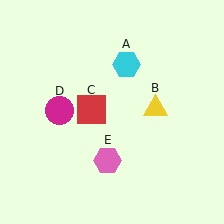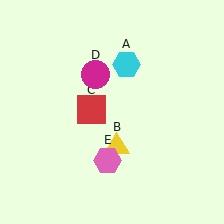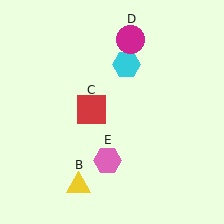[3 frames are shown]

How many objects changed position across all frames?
2 objects changed position: yellow triangle (object B), magenta circle (object D).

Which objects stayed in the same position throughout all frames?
Cyan hexagon (object A) and red square (object C) and pink hexagon (object E) remained stationary.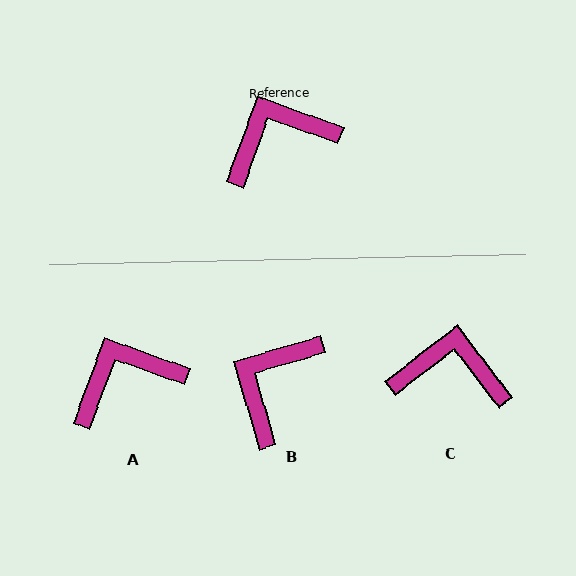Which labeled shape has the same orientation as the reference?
A.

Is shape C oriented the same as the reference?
No, it is off by about 32 degrees.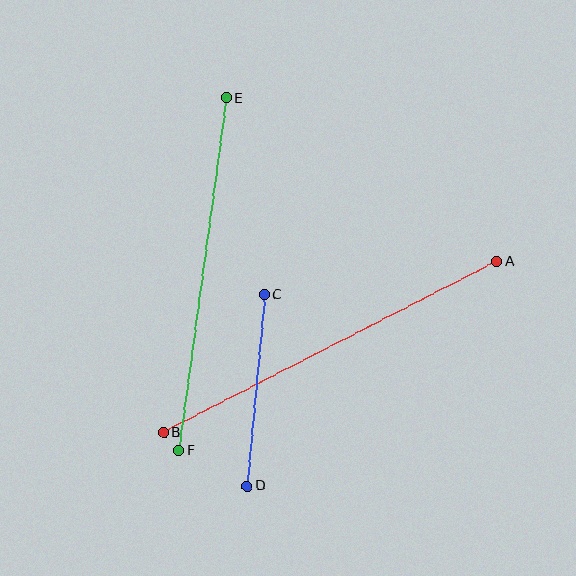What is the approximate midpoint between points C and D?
The midpoint is at approximately (256, 390) pixels.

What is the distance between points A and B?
The distance is approximately 374 pixels.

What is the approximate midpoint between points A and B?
The midpoint is at approximately (330, 347) pixels.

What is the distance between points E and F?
The distance is approximately 356 pixels.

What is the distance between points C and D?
The distance is approximately 192 pixels.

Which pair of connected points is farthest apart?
Points A and B are farthest apart.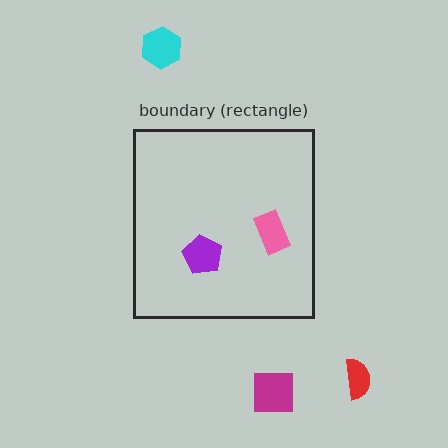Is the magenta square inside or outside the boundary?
Outside.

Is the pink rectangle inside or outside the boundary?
Inside.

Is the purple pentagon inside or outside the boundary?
Inside.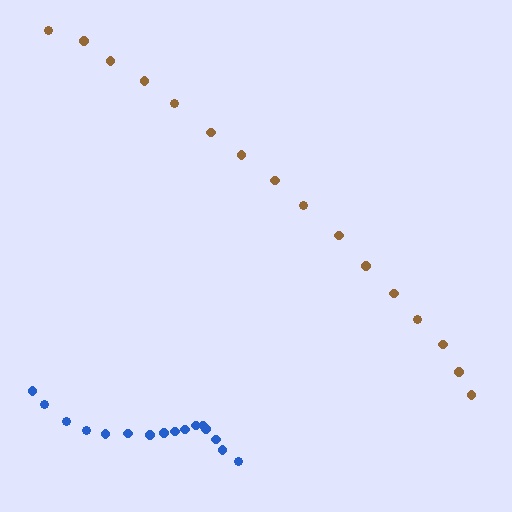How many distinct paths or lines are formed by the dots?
There are 2 distinct paths.